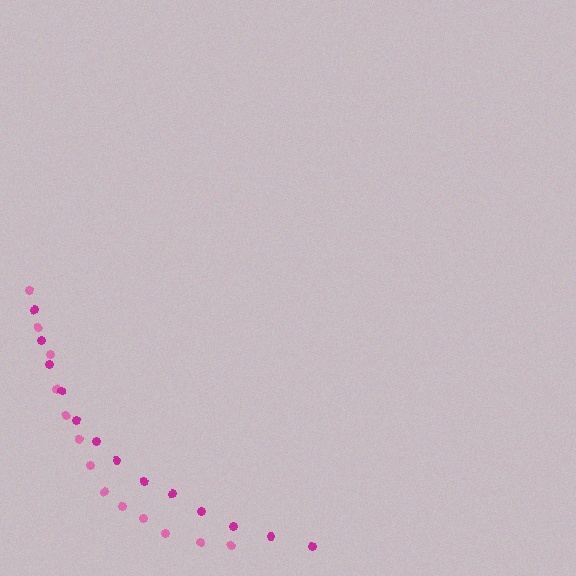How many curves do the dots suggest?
There are 2 distinct paths.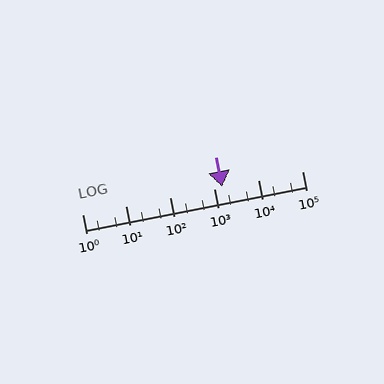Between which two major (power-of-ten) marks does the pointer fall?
The pointer is between 1000 and 10000.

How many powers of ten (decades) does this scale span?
The scale spans 5 decades, from 1 to 100000.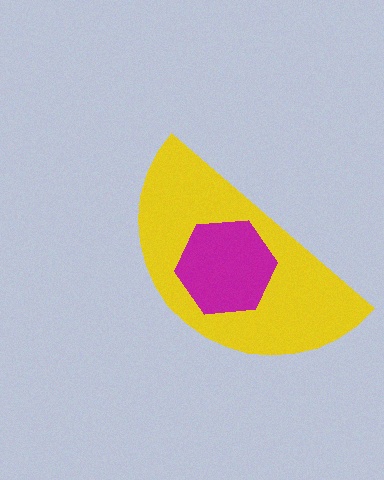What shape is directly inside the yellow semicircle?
The magenta hexagon.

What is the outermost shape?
The yellow semicircle.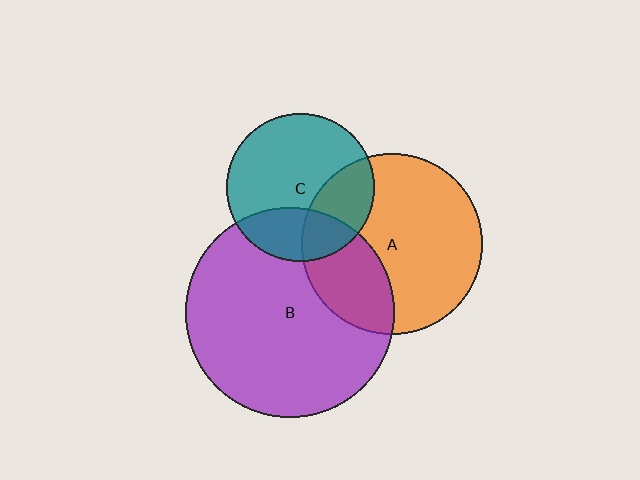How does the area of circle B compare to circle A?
Approximately 1.3 times.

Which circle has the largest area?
Circle B (purple).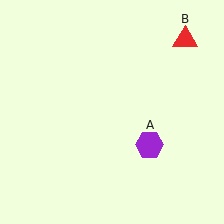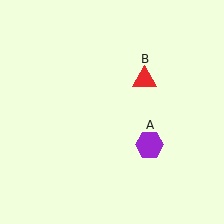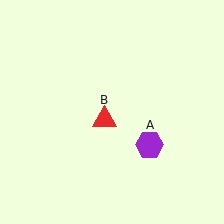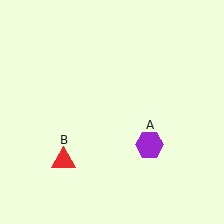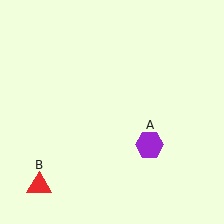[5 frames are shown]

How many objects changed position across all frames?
1 object changed position: red triangle (object B).